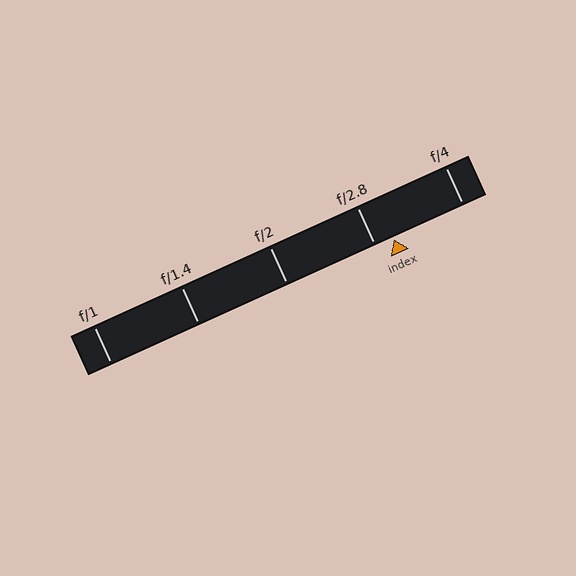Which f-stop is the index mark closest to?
The index mark is closest to f/2.8.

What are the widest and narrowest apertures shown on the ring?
The widest aperture shown is f/1 and the narrowest is f/4.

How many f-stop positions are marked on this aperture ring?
There are 5 f-stop positions marked.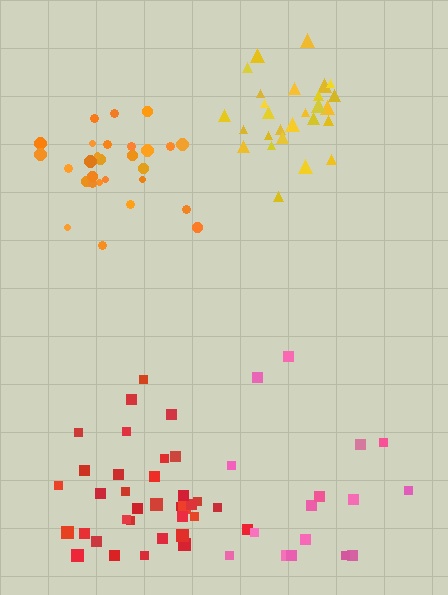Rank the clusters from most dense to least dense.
yellow, orange, red, pink.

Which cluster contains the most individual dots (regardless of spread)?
Red (35).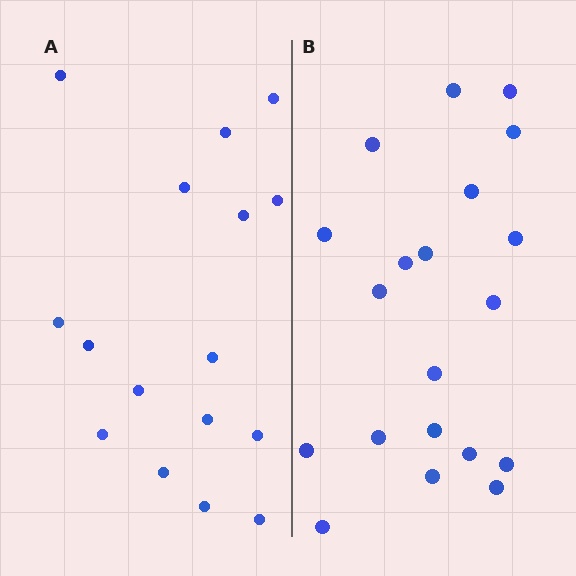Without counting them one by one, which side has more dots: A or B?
Region B (the right region) has more dots.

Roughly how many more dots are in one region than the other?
Region B has about 4 more dots than region A.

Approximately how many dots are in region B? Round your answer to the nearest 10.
About 20 dots.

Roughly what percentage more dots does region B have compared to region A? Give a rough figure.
About 25% more.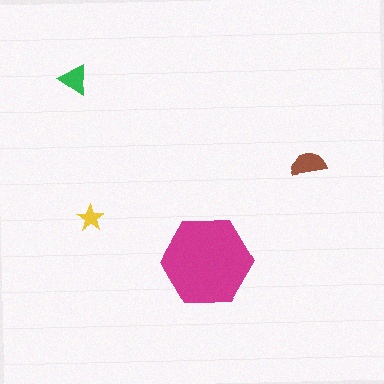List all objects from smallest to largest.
The yellow star, the green triangle, the brown semicircle, the magenta hexagon.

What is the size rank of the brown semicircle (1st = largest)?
2nd.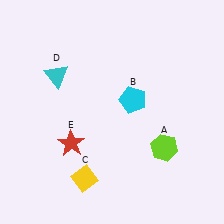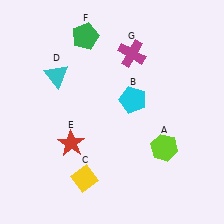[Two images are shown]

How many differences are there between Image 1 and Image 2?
There are 2 differences between the two images.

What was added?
A green pentagon (F), a magenta cross (G) were added in Image 2.